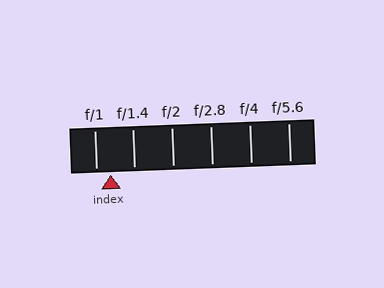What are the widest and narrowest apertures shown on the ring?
The widest aperture shown is f/1 and the narrowest is f/5.6.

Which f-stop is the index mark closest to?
The index mark is closest to f/1.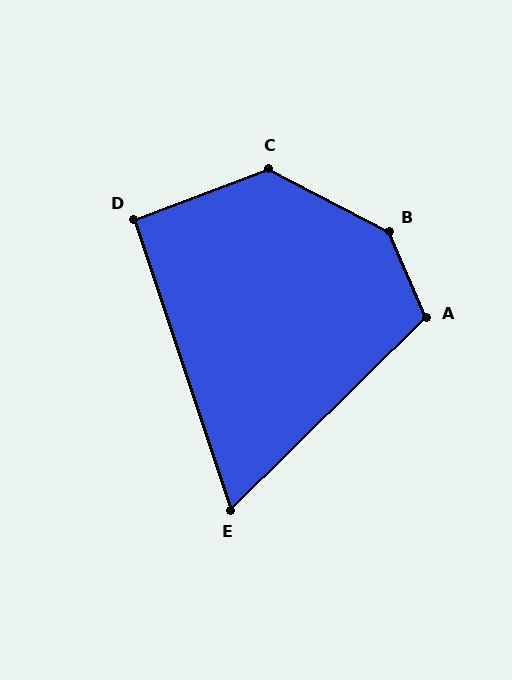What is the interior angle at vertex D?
Approximately 92 degrees (approximately right).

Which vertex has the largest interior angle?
B, at approximately 141 degrees.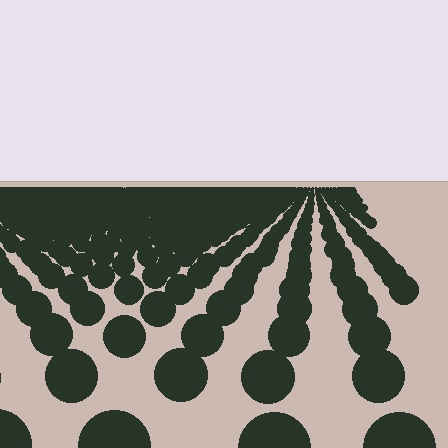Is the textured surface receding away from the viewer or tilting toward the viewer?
The surface is receding away from the viewer. Texture elements get smaller and denser toward the top.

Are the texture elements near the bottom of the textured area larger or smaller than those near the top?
Larger. Near the bottom, elements are closer to the viewer and appear at a bigger on-screen size.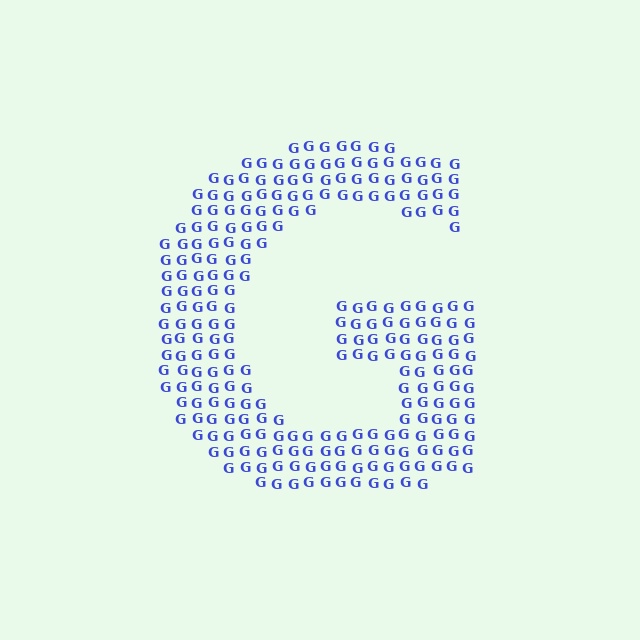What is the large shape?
The large shape is the letter G.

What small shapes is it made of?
It is made of small letter G's.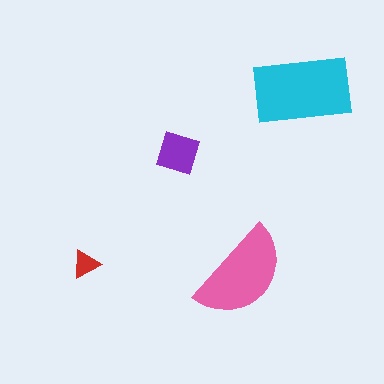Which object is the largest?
The cyan rectangle.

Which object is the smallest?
The red triangle.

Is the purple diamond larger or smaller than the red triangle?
Larger.